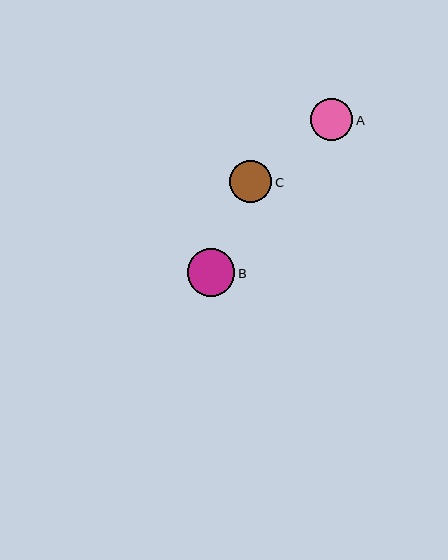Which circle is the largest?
Circle B is the largest with a size of approximately 48 pixels.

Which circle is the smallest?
Circle A is the smallest with a size of approximately 42 pixels.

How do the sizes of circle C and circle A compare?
Circle C and circle A are approximately the same size.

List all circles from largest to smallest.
From largest to smallest: B, C, A.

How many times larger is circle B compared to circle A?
Circle B is approximately 1.1 times the size of circle A.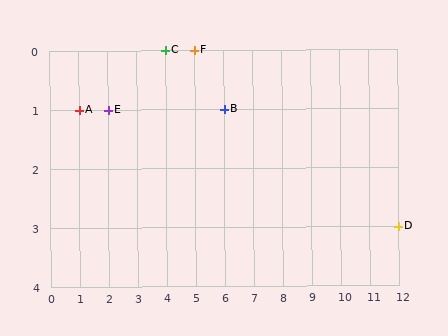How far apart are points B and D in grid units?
Points B and D are 6 columns and 2 rows apart (about 6.3 grid units diagonally).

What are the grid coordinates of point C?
Point C is at grid coordinates (4, 0).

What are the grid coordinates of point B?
Point B is at grid coordinates (6, 1).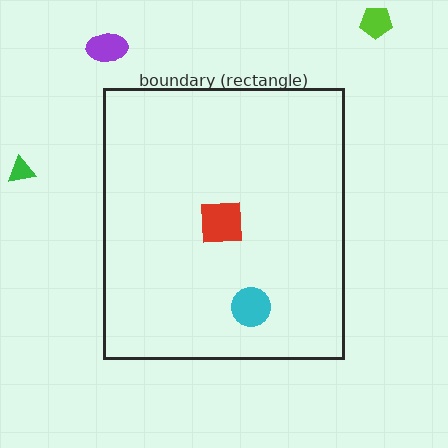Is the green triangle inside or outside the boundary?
Outside.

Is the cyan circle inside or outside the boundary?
Inside.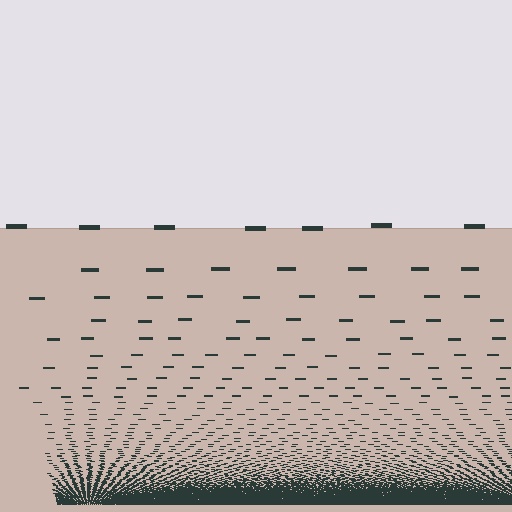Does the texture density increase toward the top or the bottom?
Density increases toward the bottom.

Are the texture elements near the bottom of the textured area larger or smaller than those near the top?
Smaller. The gradient is inverted — elements near the bottom are smaller and denser.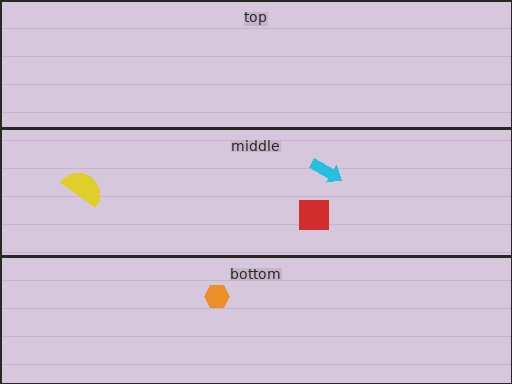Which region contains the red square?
The middle region.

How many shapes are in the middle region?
3.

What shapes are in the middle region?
The cyan arrow, the yellow semicircle, the red square.